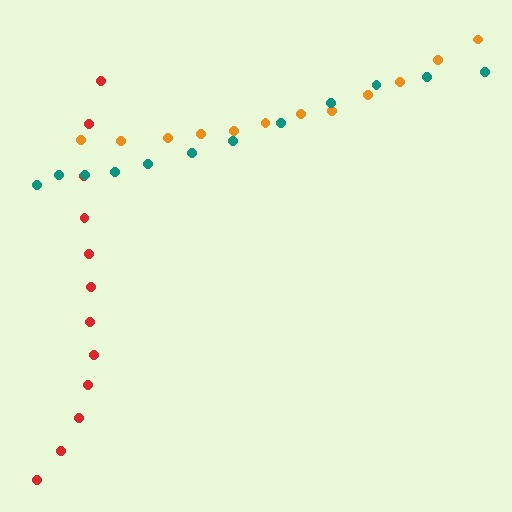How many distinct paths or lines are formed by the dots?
There are 3 distinct paths.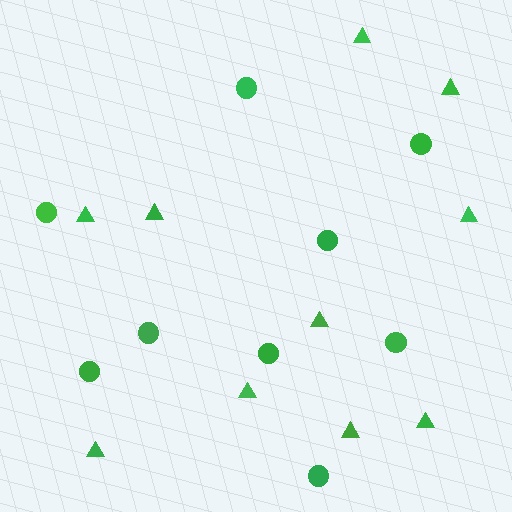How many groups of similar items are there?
There are 2 groups: one group of circles (9) and one group of triangles (10).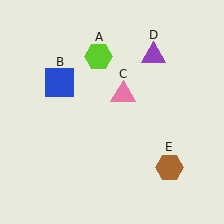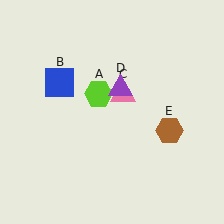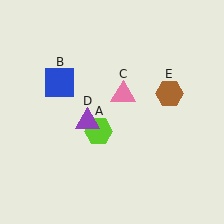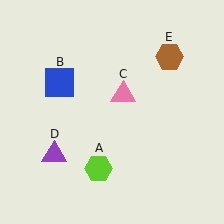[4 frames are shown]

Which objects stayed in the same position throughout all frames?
Blue square (object B) and pink triangle (object C) remained stationary.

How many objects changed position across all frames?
3 objects changed position: lime hexagon (object A), purple triangle (object D), brown hexagon (object E).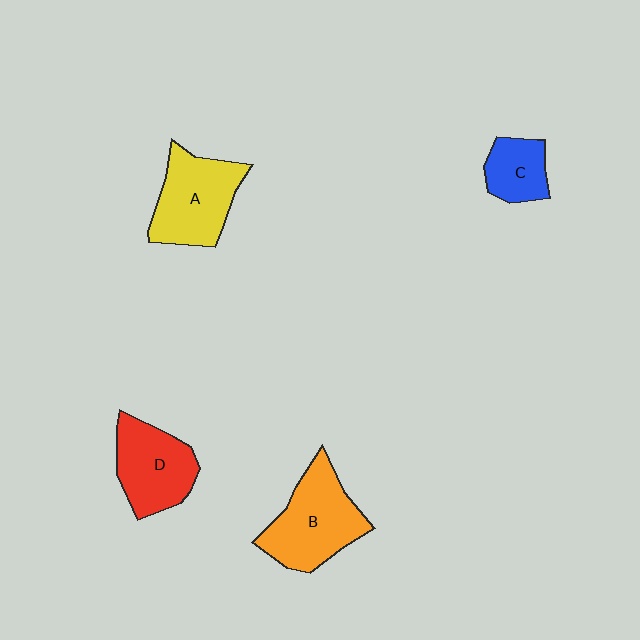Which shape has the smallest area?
Shape C (blue).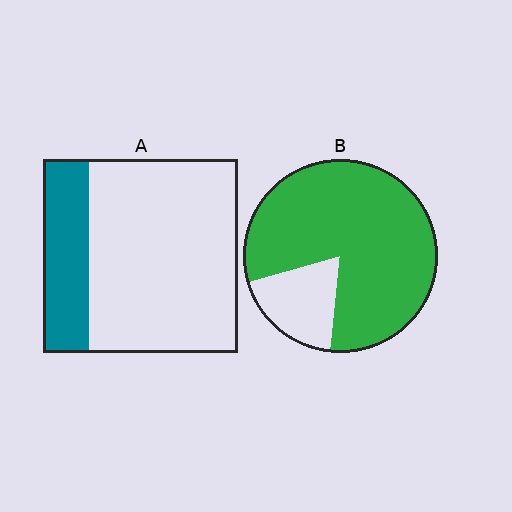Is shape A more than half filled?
No.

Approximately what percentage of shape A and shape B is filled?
A is approximately 25% and B is approximately 80%.